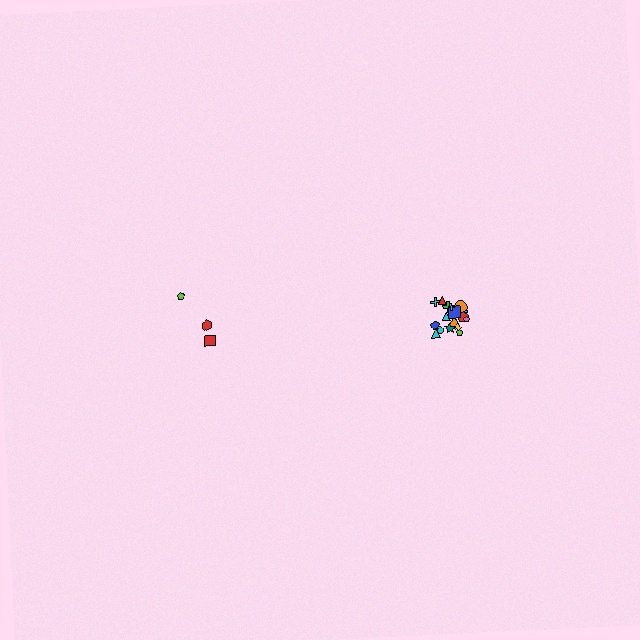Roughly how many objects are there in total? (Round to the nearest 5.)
Roughly 20 objects in total.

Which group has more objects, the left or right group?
The right group.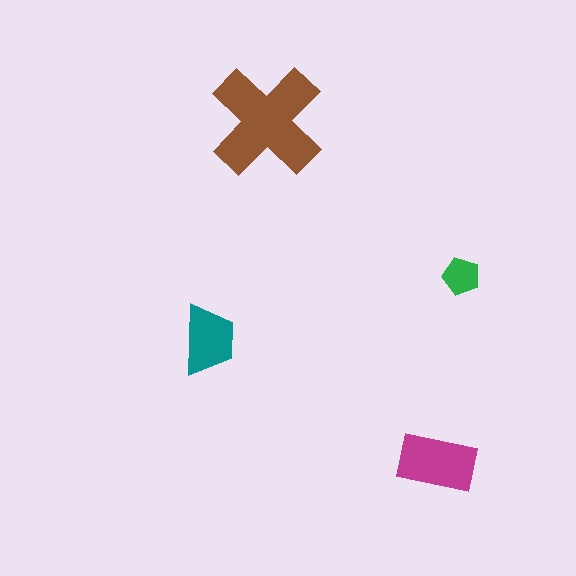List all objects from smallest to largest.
The green pentagon, the teal trapezoid, the magenta rectangle, the brown cross.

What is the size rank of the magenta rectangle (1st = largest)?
2nd.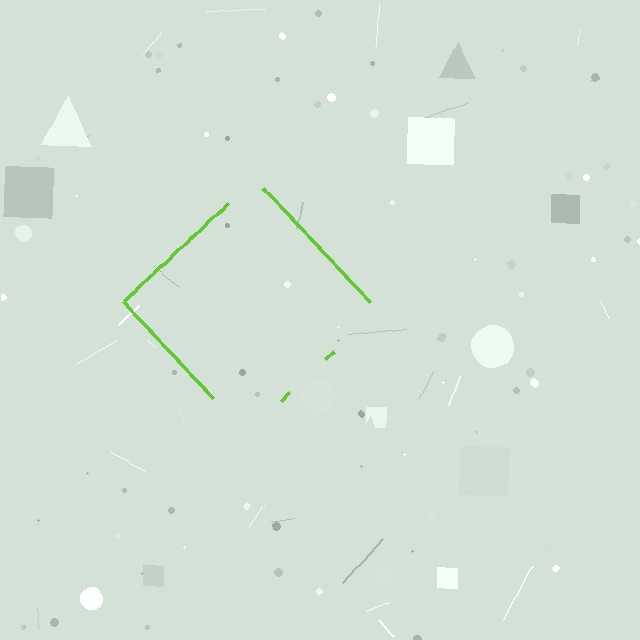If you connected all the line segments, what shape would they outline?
They would outline a diamond.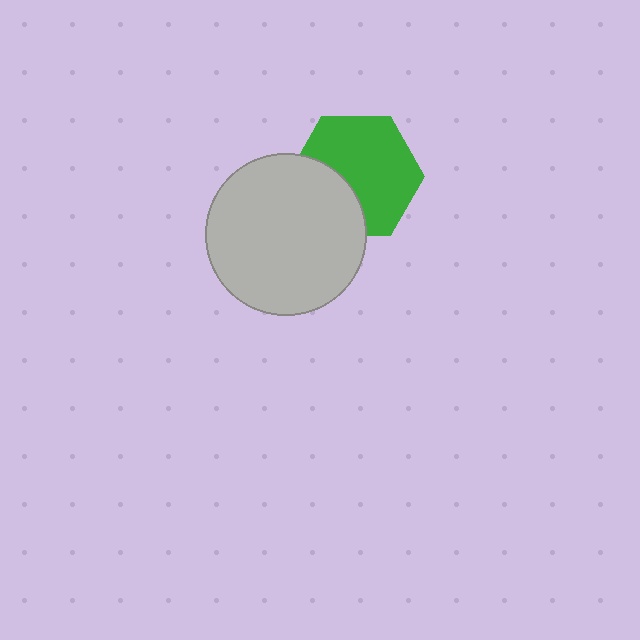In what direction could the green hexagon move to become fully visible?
The green hexagon could move toward the upper-right. That would shift it out from behind the light gray circle entirely.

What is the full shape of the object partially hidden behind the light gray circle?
The partially hidden object is a green hexagon.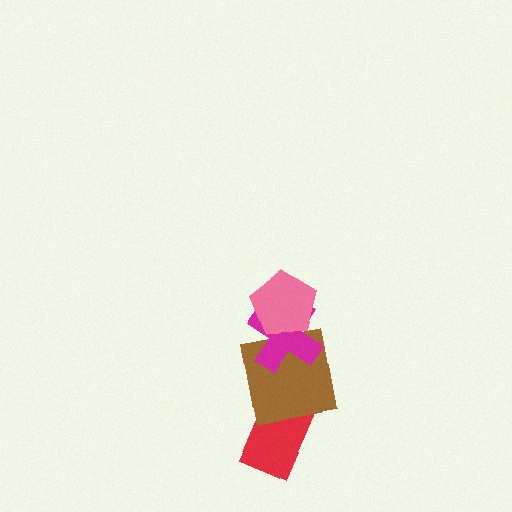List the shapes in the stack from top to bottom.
From top to bottom: the pink pentagon, the magenta cross, the brown square, the red rectangle.